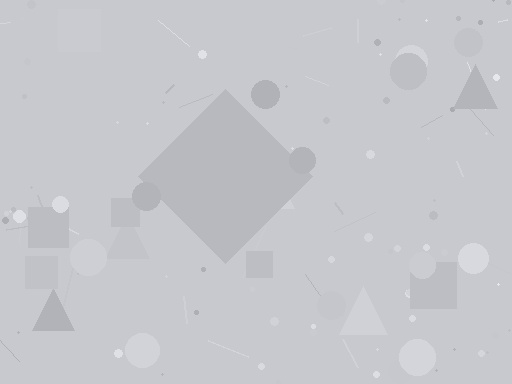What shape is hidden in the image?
A diamond is hidden in the image.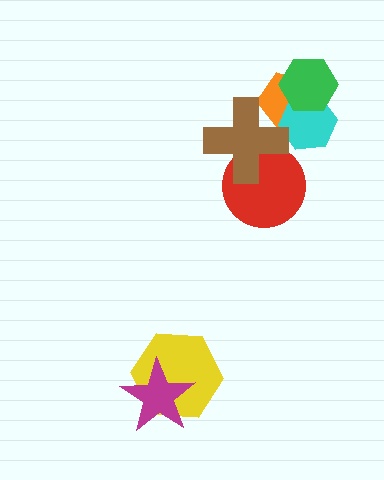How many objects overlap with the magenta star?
1 object overlaps with the magenta star.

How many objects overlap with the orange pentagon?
3 objects overlap with the orange pentagon.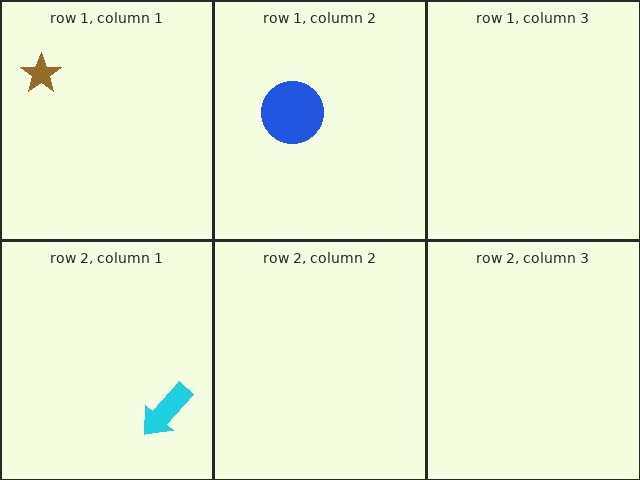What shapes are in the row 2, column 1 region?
The cyan arrow.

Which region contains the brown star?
The row 1, column 1 region.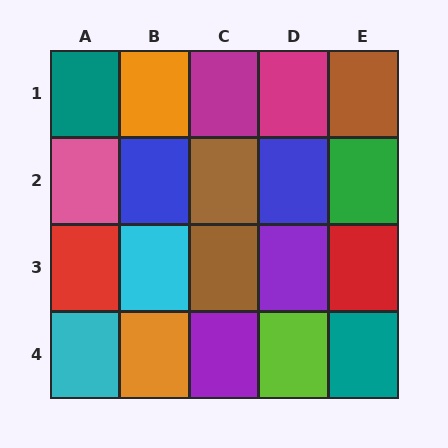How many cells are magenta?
2 cells are magenta.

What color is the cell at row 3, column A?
Red.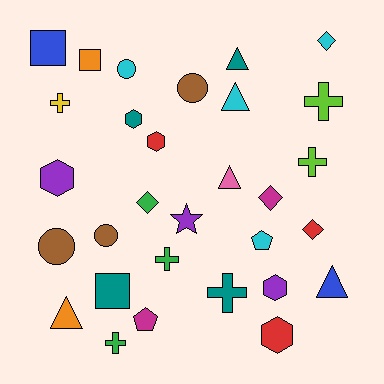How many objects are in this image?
There are 30 objects.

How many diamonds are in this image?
There are 4 diamonds.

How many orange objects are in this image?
There are 2 orange objects.